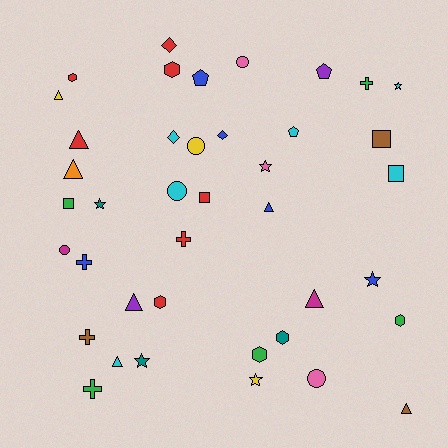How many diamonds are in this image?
There are 3 diamonds.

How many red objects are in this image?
There are 7 red objects.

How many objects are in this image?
There are 40 objects.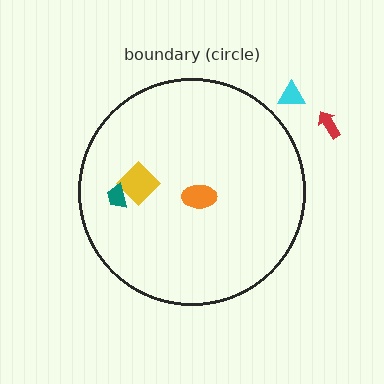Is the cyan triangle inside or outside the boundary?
Outside.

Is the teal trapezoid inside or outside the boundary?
Inside.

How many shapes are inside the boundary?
3 inside, 2 outside.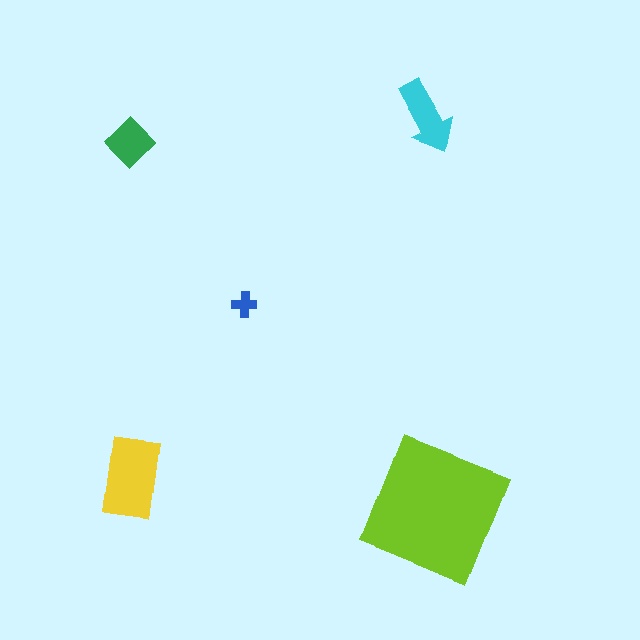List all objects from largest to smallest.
The lime square, the yellow rectangle, the cyan arrow, the green diamond, the blue cross.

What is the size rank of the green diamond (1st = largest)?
4th.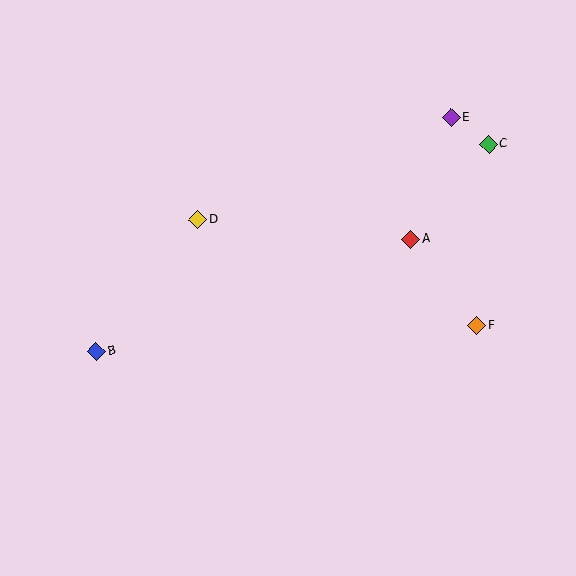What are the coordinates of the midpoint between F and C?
The midpoint between F and C is at (483, 235).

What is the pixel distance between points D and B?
The distance between D and B is 166 pixels.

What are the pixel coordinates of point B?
Point B is at (96, 351).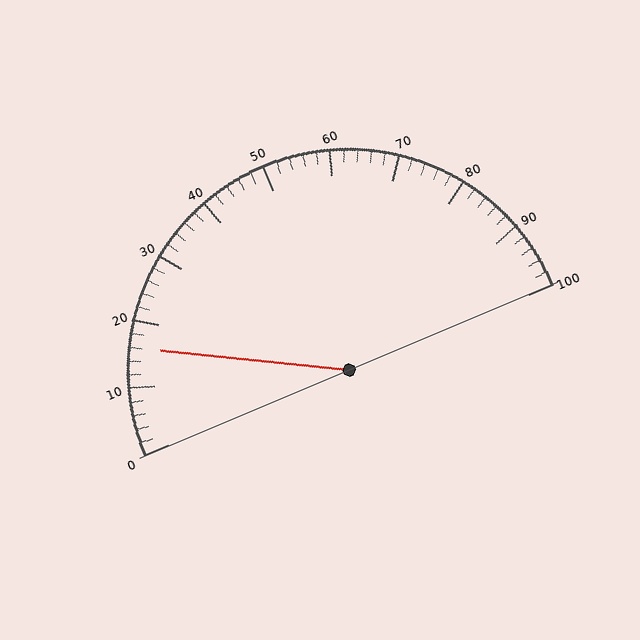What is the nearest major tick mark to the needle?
The nearest major tick mark is 20.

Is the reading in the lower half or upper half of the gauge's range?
The reading is in the lower half of the range (0 to 100).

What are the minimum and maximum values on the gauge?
The gauge ranges from 0 to 100.